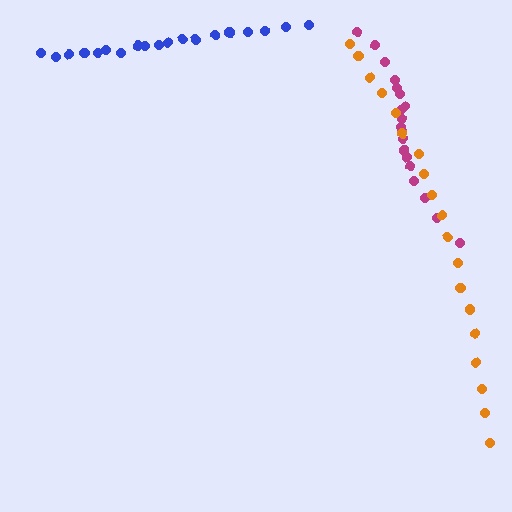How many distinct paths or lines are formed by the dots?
There are 3 distinct paths.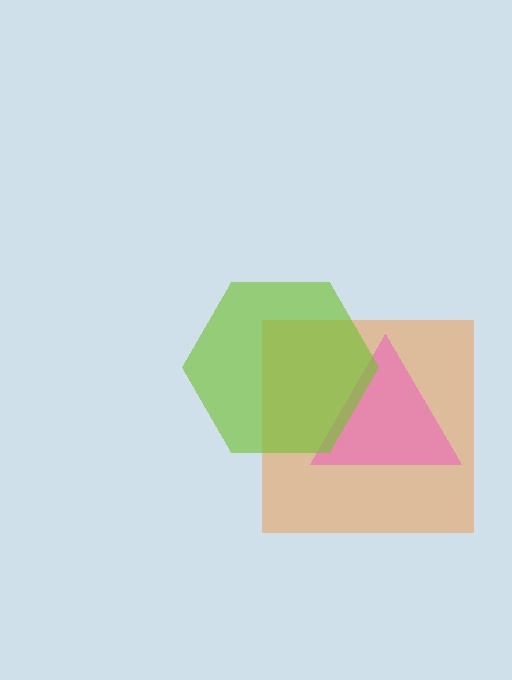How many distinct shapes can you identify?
There are 3 distinct shapes: an orange square, a pink triangle, a lime hexagon.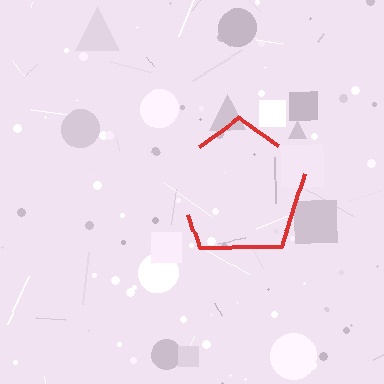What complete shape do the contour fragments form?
The contour fragments form a pentagon.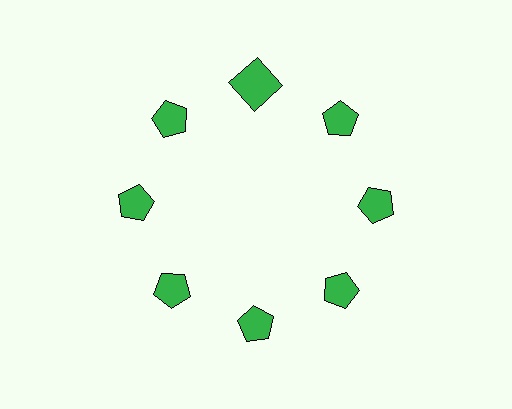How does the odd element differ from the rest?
It has a different shape: square instead of pentagon.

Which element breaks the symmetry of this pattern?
The green square at roughly the 12 o'clock position breaks the symmetry. All other shapes are green pentagons.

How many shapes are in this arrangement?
There are 8 shapes arranged in a ring pattern.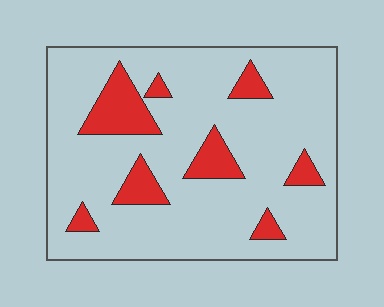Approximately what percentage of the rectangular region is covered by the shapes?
Approximately 15%.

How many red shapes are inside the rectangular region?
8.